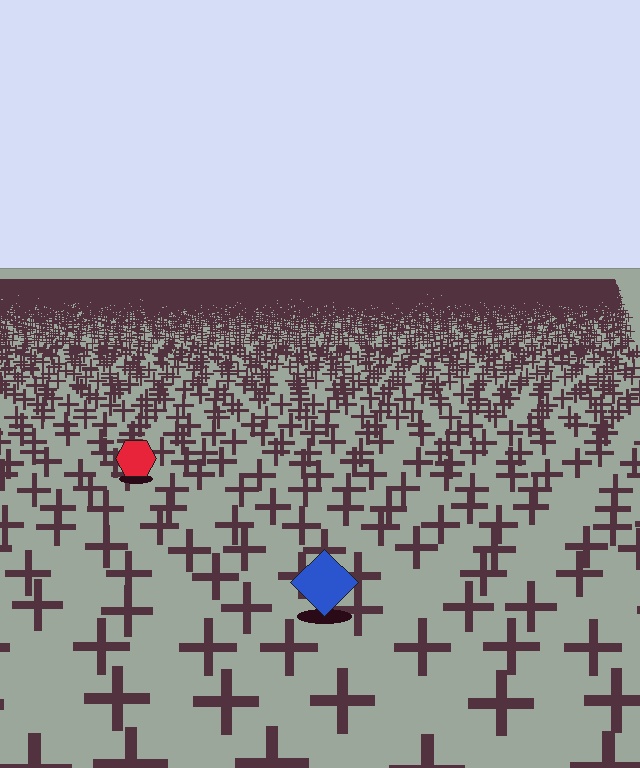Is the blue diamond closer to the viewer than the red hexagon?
Yes. The blue diamond is closer — you can tell from the texture gradient: the ground texture is coarser near it.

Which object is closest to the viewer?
The blue diamond is closest. The texture marks near it are larger and more spread out.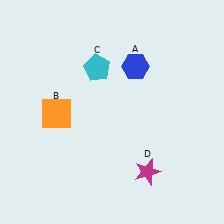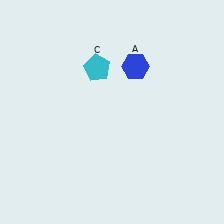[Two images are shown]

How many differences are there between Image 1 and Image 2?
There are 2 differences between the two images.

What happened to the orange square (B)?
The orange square (B) was removed in Image 2. It was in the bottom-left area of Image 1.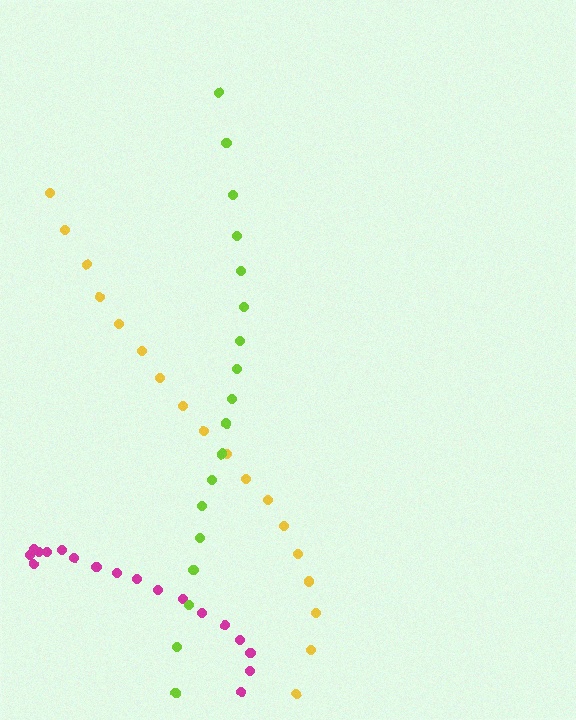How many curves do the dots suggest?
There are 3 distinct paths.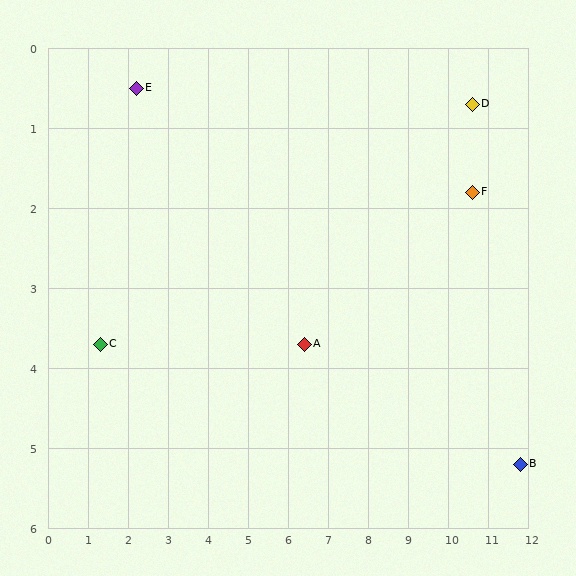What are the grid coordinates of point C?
Point C is at approximately (1.3, 3.7).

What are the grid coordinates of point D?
Point D is at approximately (10.6, 0.7).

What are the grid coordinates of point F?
Point F is at approximately (10.6, 1.8).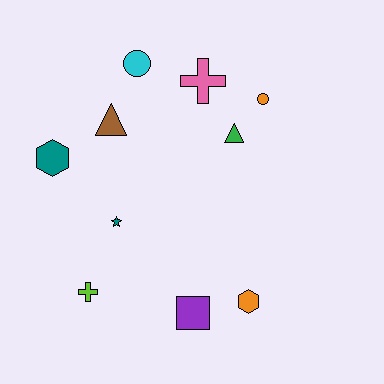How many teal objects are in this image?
There are 2 teal objects.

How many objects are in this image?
There are 10 objects.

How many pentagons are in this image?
There are no pentagons.